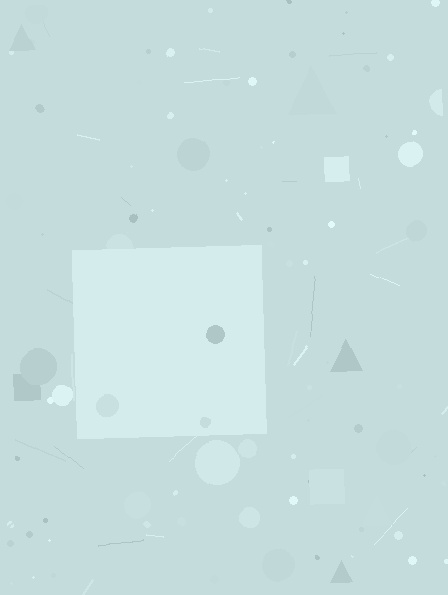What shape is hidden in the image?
A square is hidden in the image.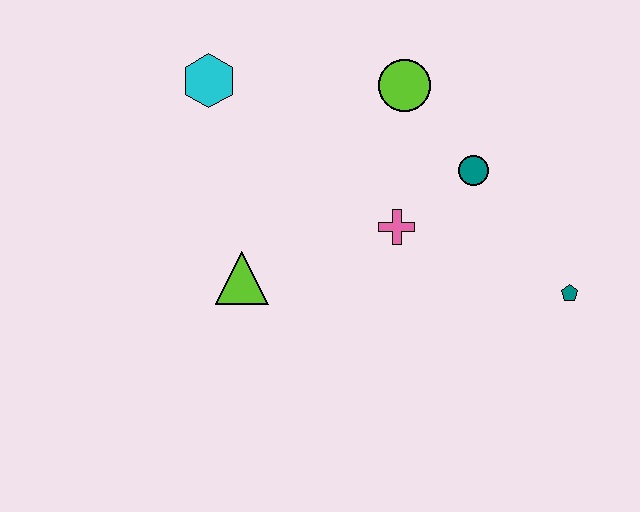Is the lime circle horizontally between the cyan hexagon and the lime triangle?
No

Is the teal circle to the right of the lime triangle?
Yes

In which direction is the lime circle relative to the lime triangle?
The lime circle is above the lime triangle.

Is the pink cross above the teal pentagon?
Yes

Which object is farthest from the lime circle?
The teal pentagon is farthest from the lime circle.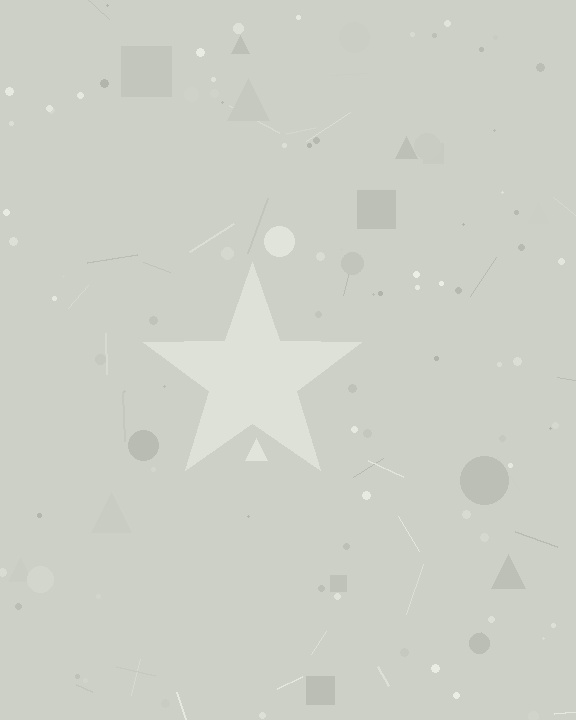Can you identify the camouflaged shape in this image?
The camouflaged shape is a star.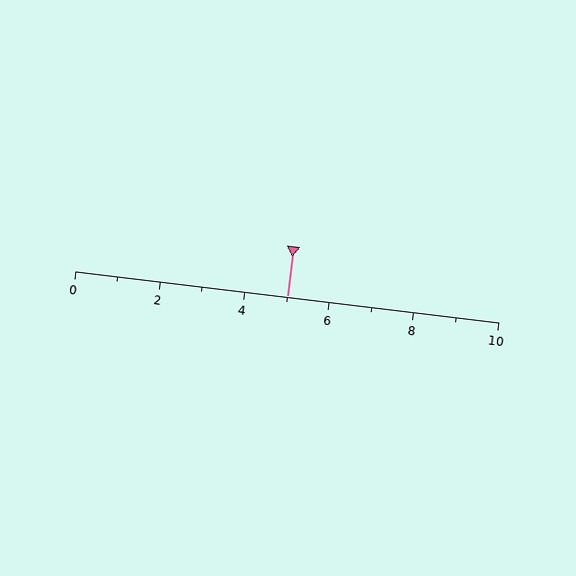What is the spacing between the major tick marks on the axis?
The major ticks are spaced 2 apart.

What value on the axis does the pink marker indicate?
The marker indicates approximately 5.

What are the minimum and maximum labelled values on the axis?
The axis runs from 0 to 10.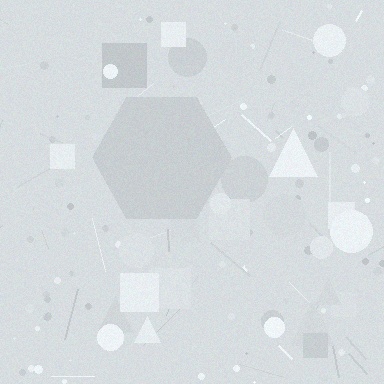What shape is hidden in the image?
A hexagon is hidden in the image.